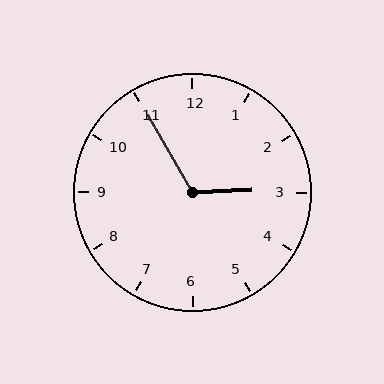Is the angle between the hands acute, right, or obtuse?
It is obtuse.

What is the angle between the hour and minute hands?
Approximately 118 degrees.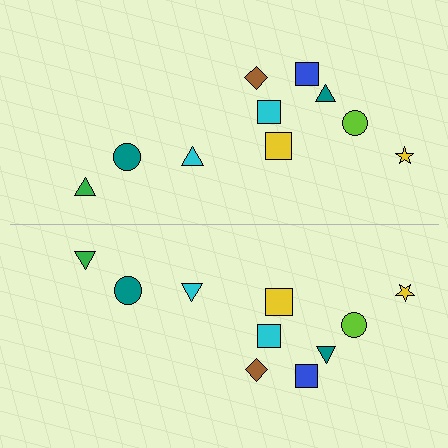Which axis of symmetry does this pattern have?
The pattern has a horizontal axis of symmetry running through the center of the image.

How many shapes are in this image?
There are 20 shapes in this image.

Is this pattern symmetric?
Yes, this pattern has bilateral (reflection) symmetry.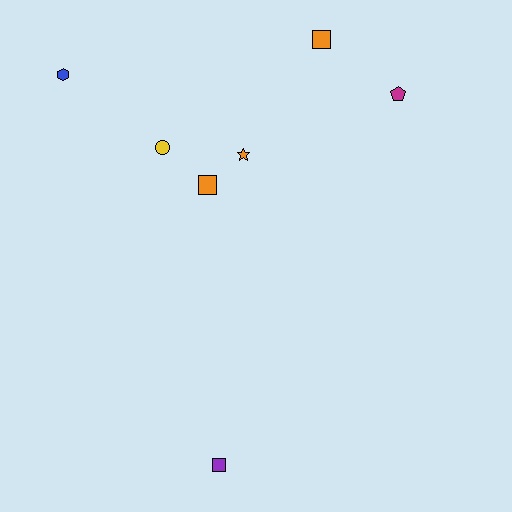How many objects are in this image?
There are 7 objects.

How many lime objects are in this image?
There are no lime objects.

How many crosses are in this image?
There are no crosses.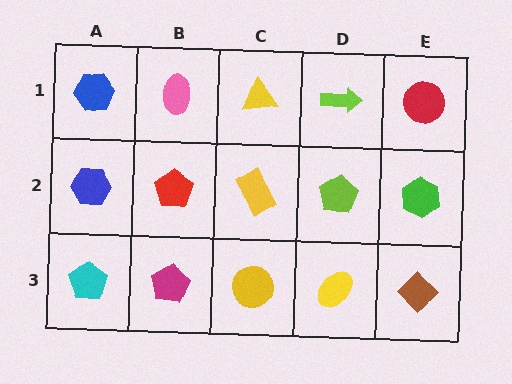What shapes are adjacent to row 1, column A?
A blue hexagon (row 2, column A), a pink ellipse (row 1, column B).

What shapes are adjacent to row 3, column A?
A blue hexagon (row 2, column A), a magenta pentagon (row 3, column B).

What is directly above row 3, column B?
A red pentagon.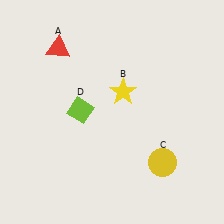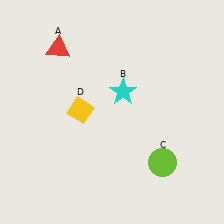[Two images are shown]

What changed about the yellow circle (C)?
In Image 1, C is yellow. In Image 2, it changed to lime.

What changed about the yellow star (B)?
In Image 1, B is yellow. In Image 2, it changed to cyan.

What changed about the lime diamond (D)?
In Image 1, D is lime. In Image 2, it changed to yellow.